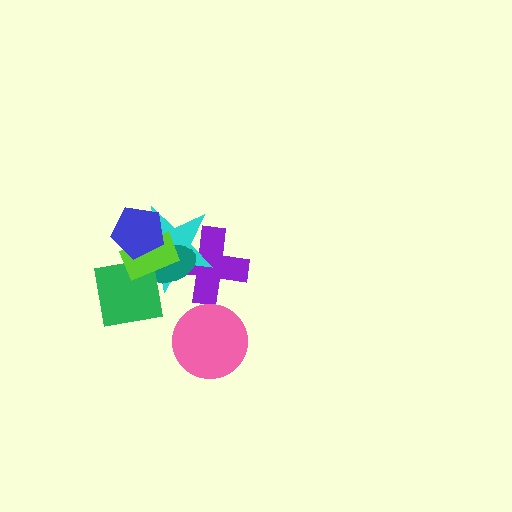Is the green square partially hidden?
Yes, it is partially covered by another shape.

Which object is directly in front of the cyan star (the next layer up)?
The teal ellipse is directly in front of the cyan star.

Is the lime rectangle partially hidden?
Yes, it is partially covered by another shape.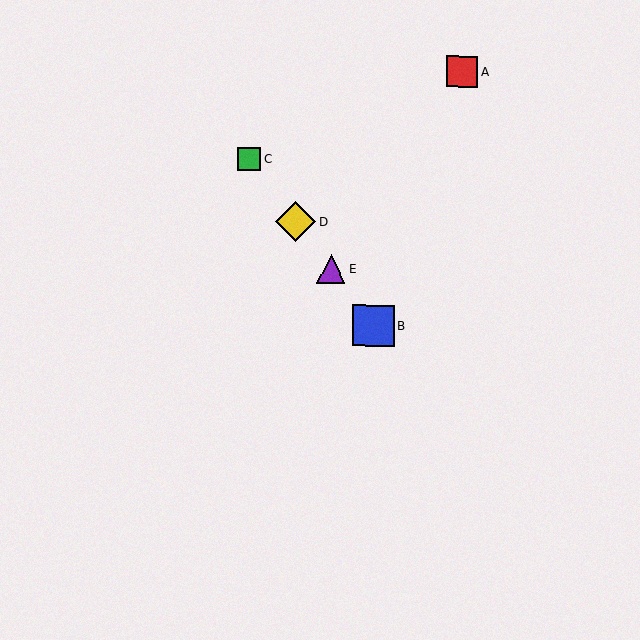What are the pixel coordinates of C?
Object C is at (249, 159).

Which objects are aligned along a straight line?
Objects B, C, D, E are aligned along a straight line.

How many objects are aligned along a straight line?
4 objects (B, C, D, E) are aligned along a straight line.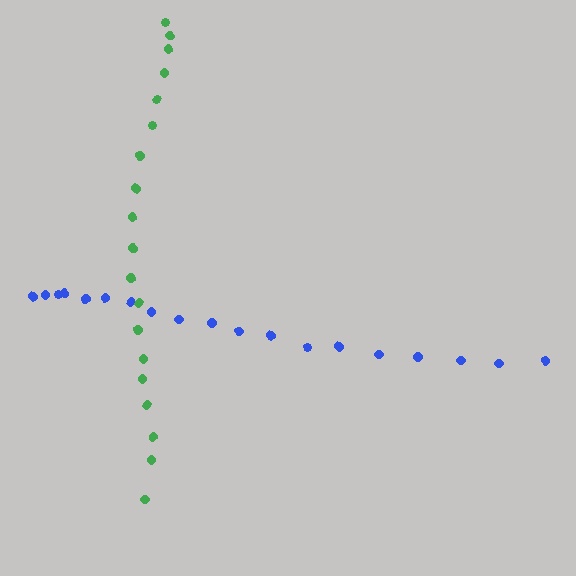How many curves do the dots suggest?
There are 2 distinct paths.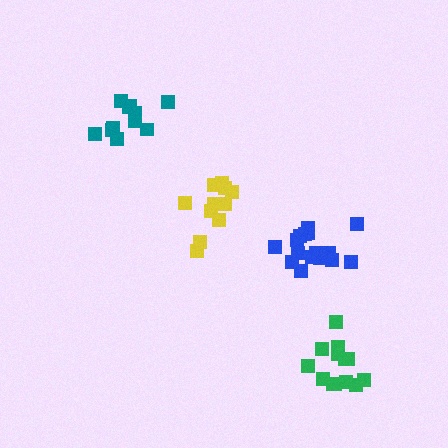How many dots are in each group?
Group 1: 16 dots, Group 2: 11 dots, Group 3: 13 dots, Group 4: 11 dots (51 total).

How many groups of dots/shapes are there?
There are 4 groups.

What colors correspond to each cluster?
The clusters are colored: blue, teal, green, yellow.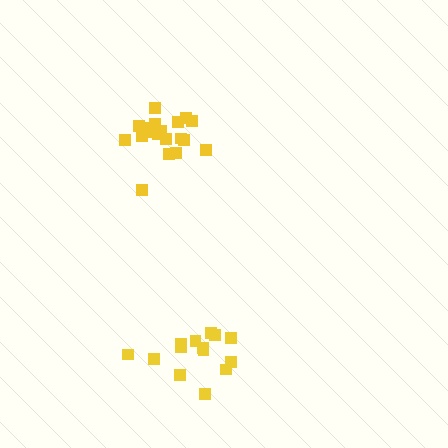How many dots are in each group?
Group 1: 19 dots, Group 2: 14 dots (33 total).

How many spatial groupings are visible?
There are 2 spatial groupings.